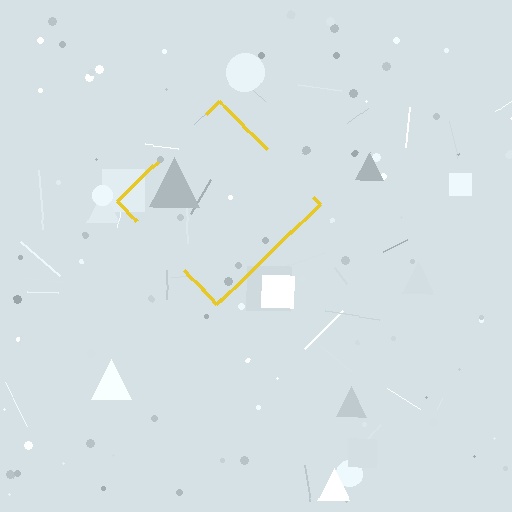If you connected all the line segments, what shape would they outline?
They would outline a diamond.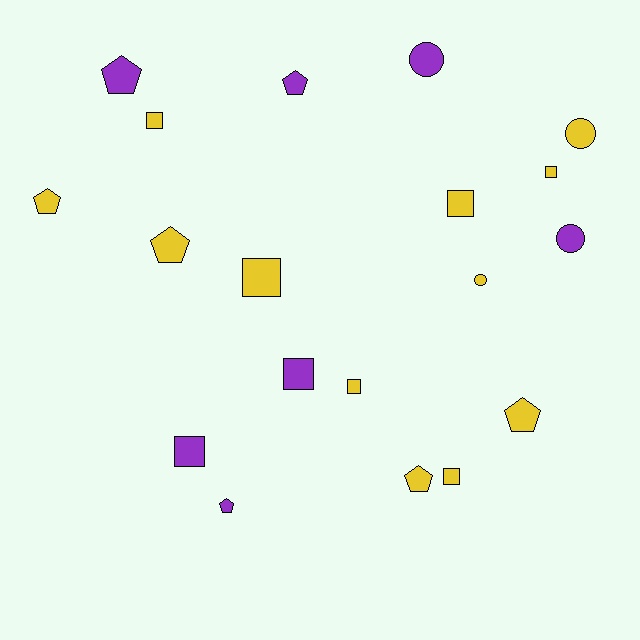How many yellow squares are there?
There are 6 yellow squares.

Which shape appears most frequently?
Square, with 8 objects.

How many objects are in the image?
There are 19 objects.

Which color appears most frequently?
Yellow, with 12 objects.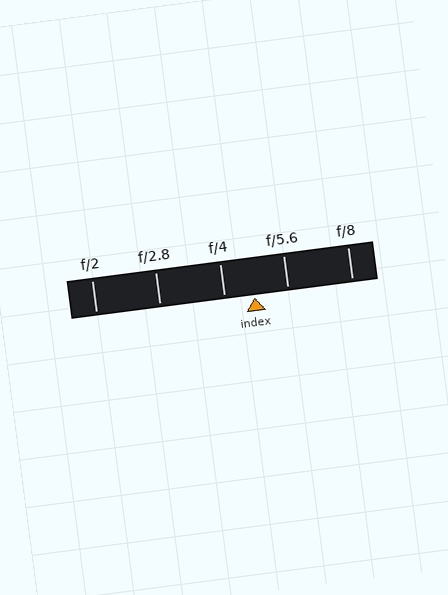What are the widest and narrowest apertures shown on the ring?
The widest aperture shown is f/2 and the narrowest is f/8.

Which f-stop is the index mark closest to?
The index mark is closest to f/4.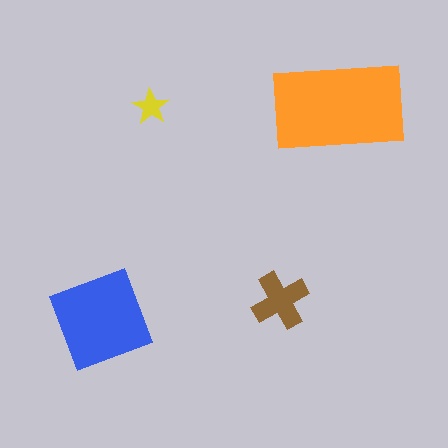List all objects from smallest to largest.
The yellow star, the brown cross, the blue diamond, the orange rectangle.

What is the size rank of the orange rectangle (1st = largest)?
1st.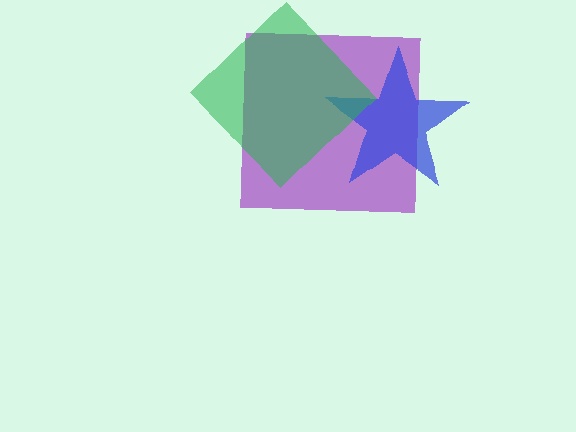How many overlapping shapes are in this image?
There are 3 overlapping shapes in the image.